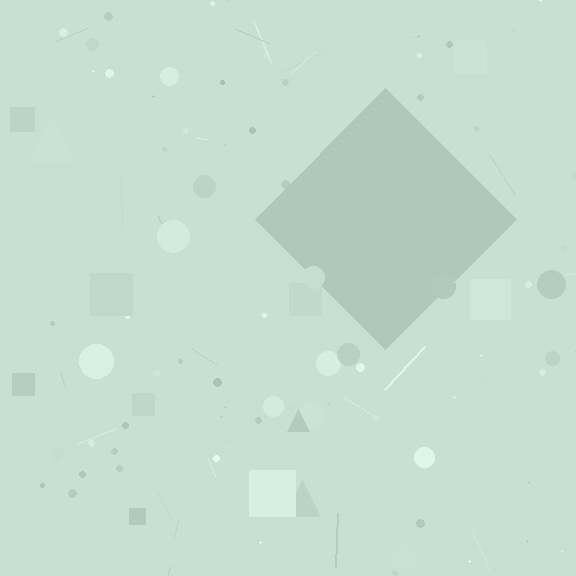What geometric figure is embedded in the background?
A diamond is embedded in the background.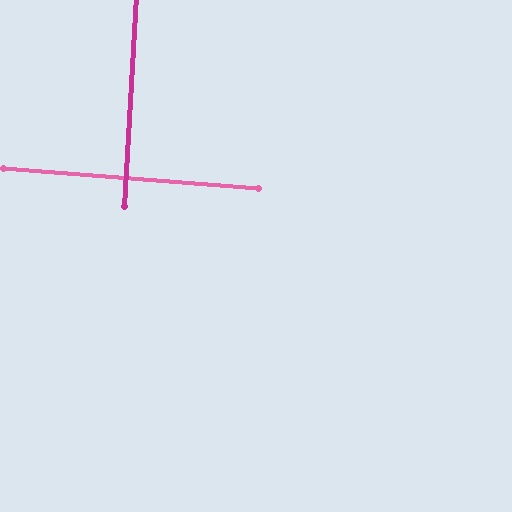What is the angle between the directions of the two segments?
Approximately 89 degrees.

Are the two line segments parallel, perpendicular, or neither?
Perpendicular — they meet at approximately 89°.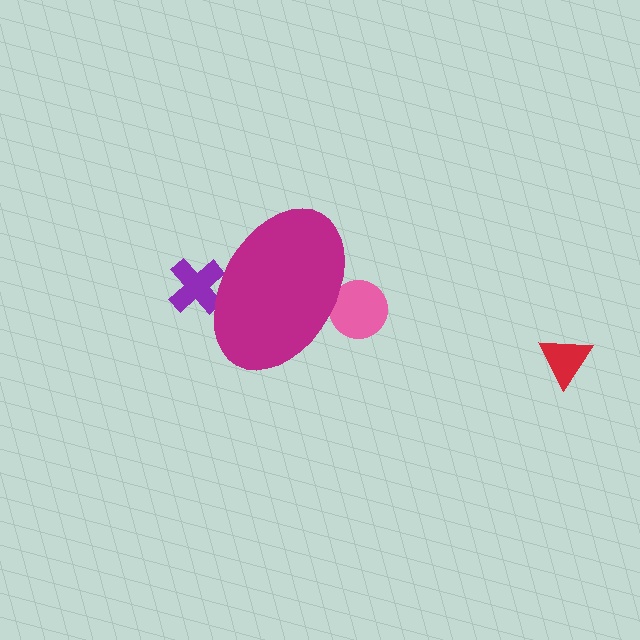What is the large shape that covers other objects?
A magenta ellipse.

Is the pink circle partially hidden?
Yes, the pink circle is partially hidden behind the magenta ellipse.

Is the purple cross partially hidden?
Yes, the purple cross is partially hidden behind the magenta ellipse.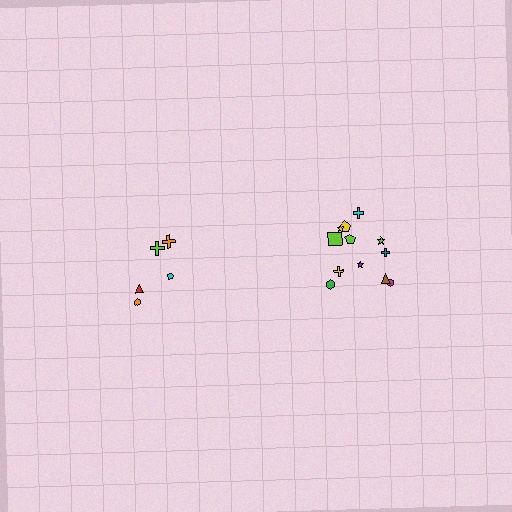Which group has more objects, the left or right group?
The right group.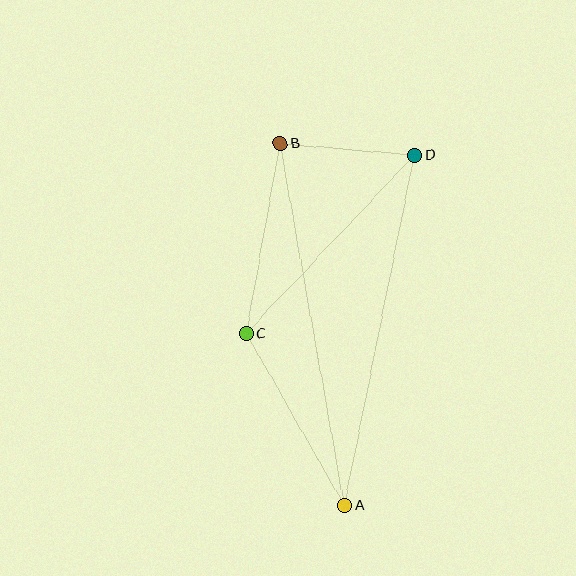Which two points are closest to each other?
Points B and D are closest to each other.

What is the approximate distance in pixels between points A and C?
The distance between A and C is approximately 198 pixels.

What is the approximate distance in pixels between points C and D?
The distance between C and D is approximately 246 pixels.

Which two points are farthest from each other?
Points A and B are farthest from each other.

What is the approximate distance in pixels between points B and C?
The distance between B and C is approximately 193 pixels.